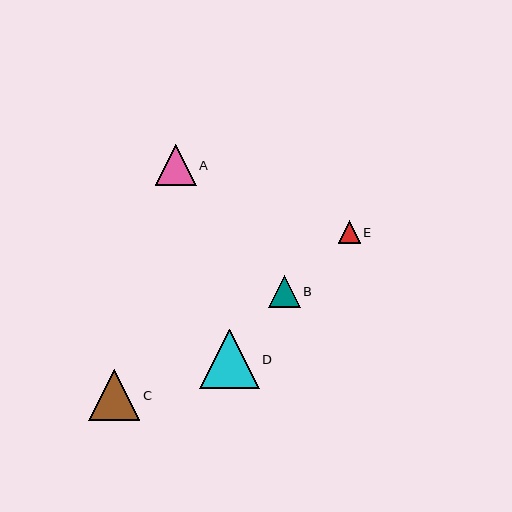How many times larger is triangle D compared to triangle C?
Triangle D is approximately 1.2 times the size of triangle C.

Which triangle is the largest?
Triangle D is the largest with a size of approximately 59 pixels.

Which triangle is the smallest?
Triangle E is the smallest with a size of approximately 22 pixels.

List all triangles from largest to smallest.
From largest to smallest: D, C, A, B, E.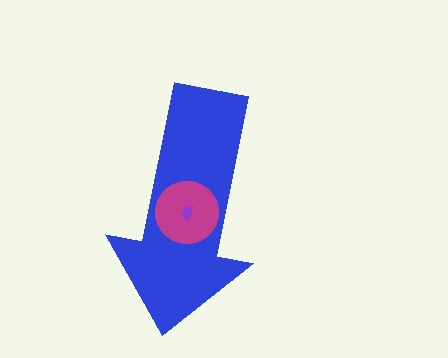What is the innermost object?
The purple semicircle.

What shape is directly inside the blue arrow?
The magenta circle.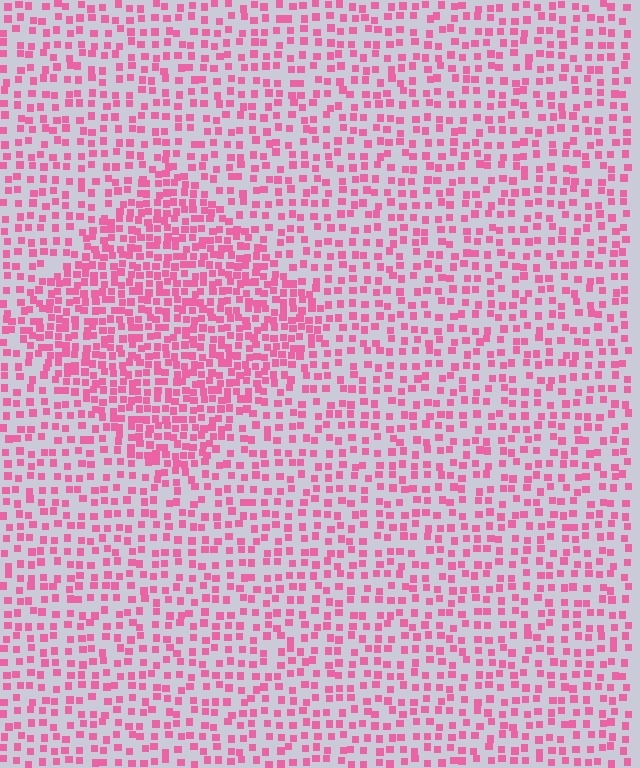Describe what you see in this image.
The image contains small pink elements arranged at two different densities. A diamond-shaped region is visible where the elements are more densely packed than the surrounding area.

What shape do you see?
I see a diamond.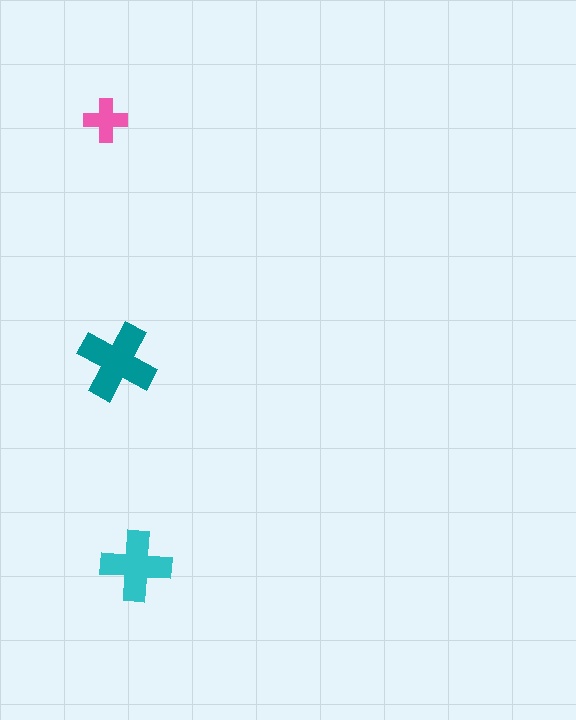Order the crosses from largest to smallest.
the teal one, the cyan one, the pink one.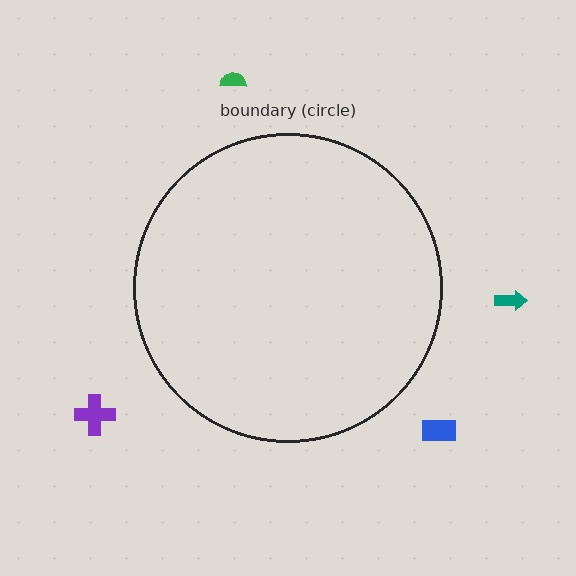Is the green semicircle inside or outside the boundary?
Outside.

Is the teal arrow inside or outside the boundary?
Outside.